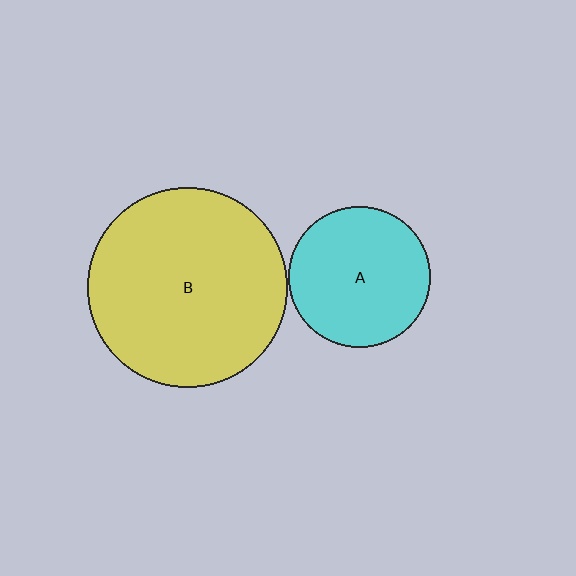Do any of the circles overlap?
No, none of the circles overlap.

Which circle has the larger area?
Circle B (yellow).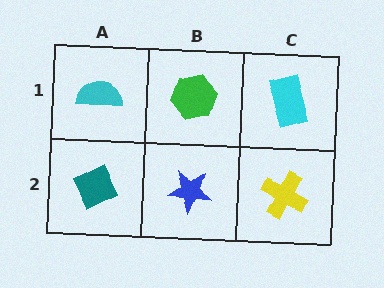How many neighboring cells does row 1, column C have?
2.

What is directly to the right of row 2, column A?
A blue star.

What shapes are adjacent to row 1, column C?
A yellow cross (row 2, column C), a green hexagon (row 1, column B).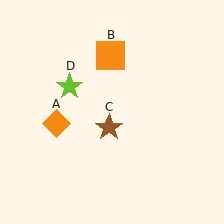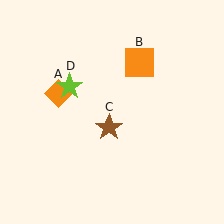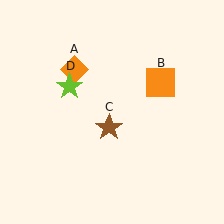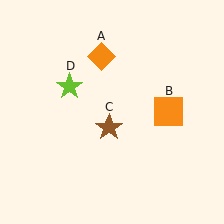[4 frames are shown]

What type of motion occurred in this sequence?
The orange diamond (object A), orange square (object B) rotated clockwise around the center of the scene.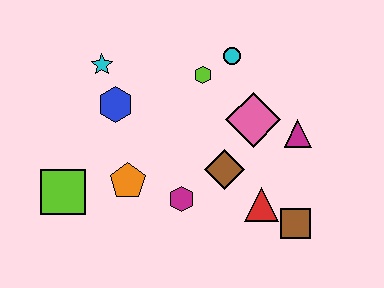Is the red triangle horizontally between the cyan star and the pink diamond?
No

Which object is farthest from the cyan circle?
The lime square is farthest from the cyan circle.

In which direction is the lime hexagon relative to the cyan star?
The lime hexagon is to the right of the cyan star.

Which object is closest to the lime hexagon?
The cyan circle is closest to the lime hexagon.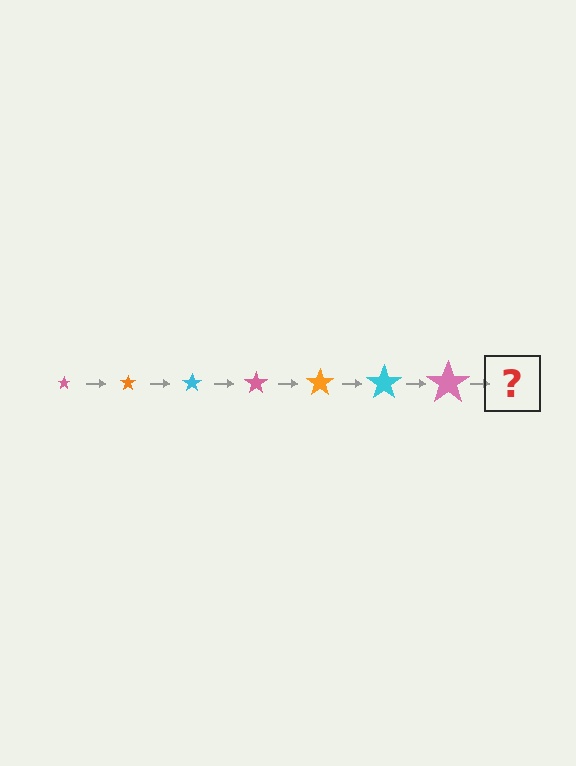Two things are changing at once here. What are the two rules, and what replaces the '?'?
The two rules are that the star grows larger each step and the color cycles through pink, orange, and cyan. The '?' should be an orange star, larger than the previous one.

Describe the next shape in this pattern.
It should be an orange star, larger than the previous one.